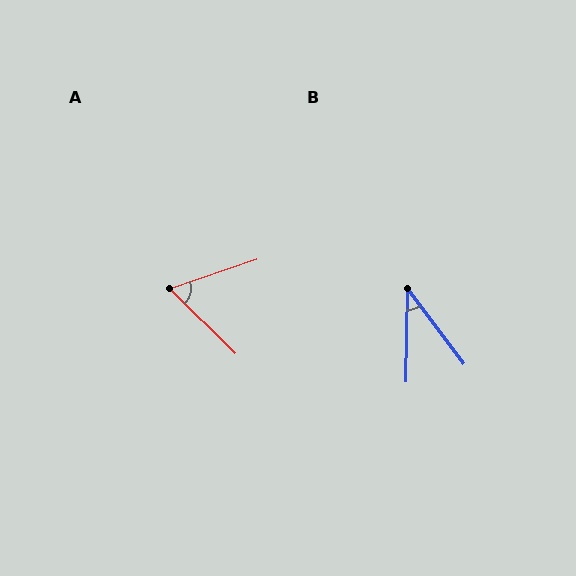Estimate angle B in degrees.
Approximately 38 degrees.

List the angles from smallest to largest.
B (38°), A (63°).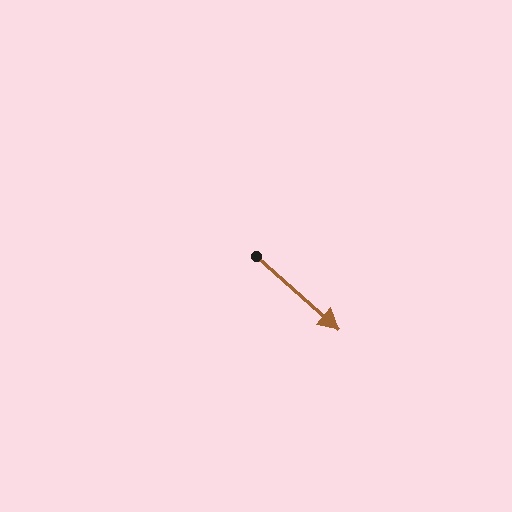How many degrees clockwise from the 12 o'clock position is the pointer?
Approximately 132 degrees.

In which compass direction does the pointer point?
Southeast.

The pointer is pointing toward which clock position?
Roughly 4 o'clock.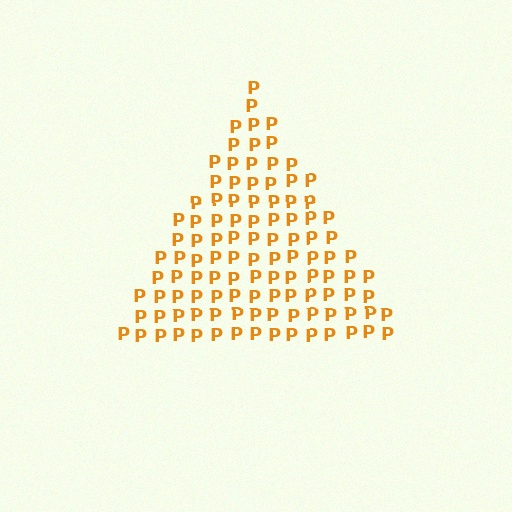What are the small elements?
The small elements are letter P's.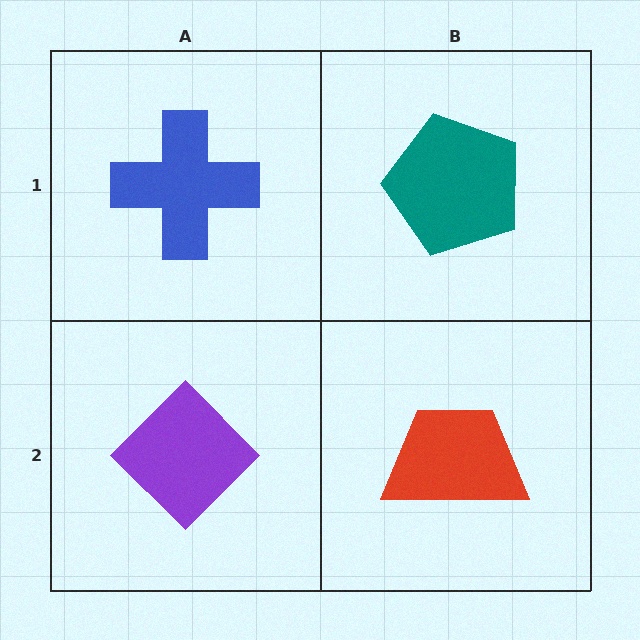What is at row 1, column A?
A blue cross.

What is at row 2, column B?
A red trapezoid.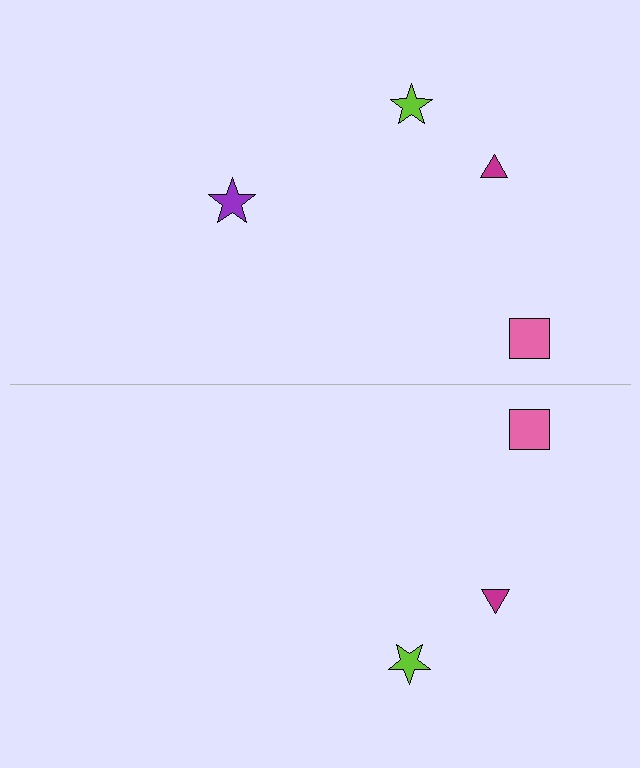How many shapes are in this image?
There are 7 shapes in this image.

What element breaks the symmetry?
A purple star is missing from the bottom side.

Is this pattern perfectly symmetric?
No, the pattern is not perfectly symmetric. A purple star is missing from the bottom side.